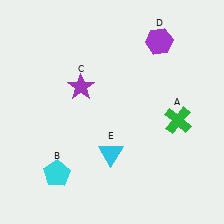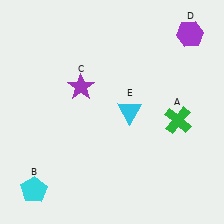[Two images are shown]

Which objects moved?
The objects that moved are: the cyan pentagon (B), the purple hexagon (D), the cyan triangle (E).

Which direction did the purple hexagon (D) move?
The purple hexagon (D) moved right.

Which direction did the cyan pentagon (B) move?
The cyan pentagon (B) moved left.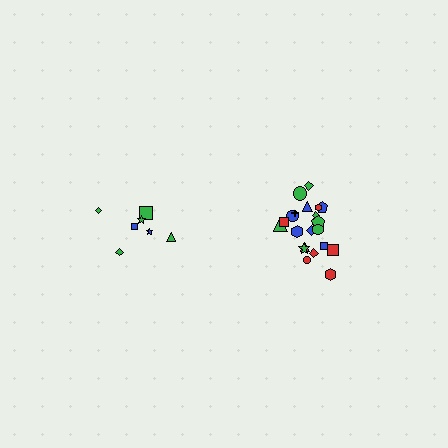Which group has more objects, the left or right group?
The right group.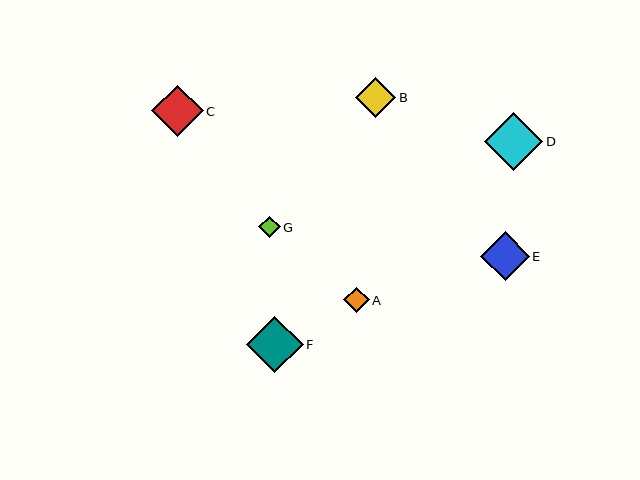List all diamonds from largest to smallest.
From largest to smallest: D, F, C, E, B, A, G.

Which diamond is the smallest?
Diamond G is the smallest with a size of approximately 22 pixels.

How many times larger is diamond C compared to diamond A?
Diamond C is approximately 2.0 times the size of diamond A.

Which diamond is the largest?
Diamond D is the largest with a size of approximately 59 pixels.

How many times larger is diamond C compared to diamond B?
Diamond C is approximately 1.3 times the size of diamond B.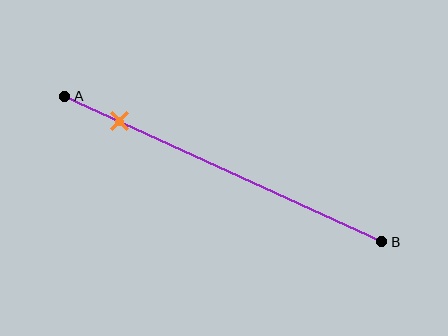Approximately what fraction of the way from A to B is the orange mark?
The orange mark is approximately 15% of the way from A to B.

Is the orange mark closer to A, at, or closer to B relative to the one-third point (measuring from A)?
The orange mark is closer to point A than the one-third point of segment AB.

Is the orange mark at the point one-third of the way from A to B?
No, the mark is at about 15% from A, not at the 33% one-third point.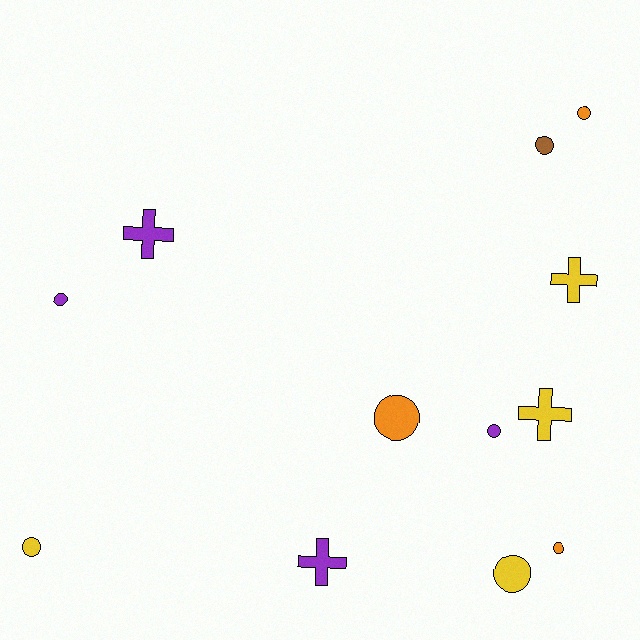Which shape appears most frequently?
Circle, with 8 objects.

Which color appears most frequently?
Purple, with 4 objects.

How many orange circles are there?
There are 3 orange circles.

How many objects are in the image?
There are 12 objects.